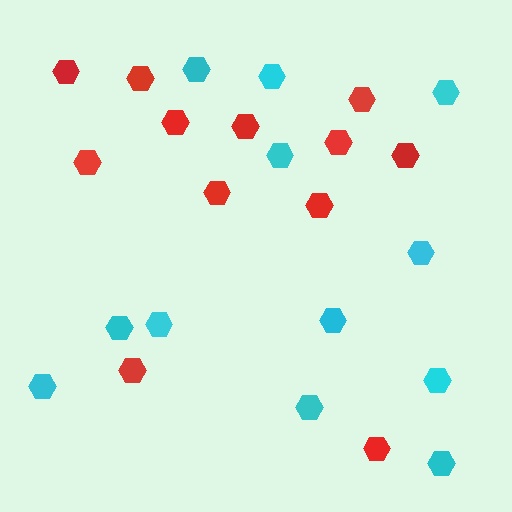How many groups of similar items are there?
There are 2 groups: one group of cyan hexagons (12) and one group of red hexagons (12).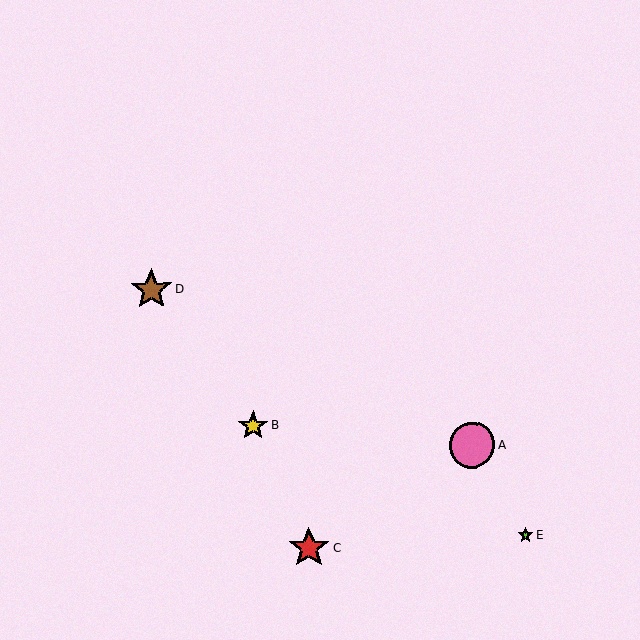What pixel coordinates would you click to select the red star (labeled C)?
Click at (309, 548) to select the red star C.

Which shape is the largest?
The pink circle (labeled A) is the largest.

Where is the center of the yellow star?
The center of the yellow star is at (253, 425).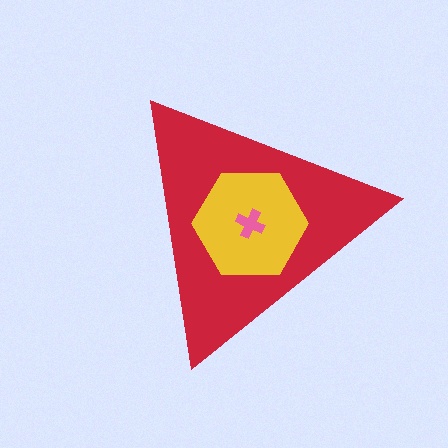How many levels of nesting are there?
3.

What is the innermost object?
The pink cross.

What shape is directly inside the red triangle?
The yellow hexagon.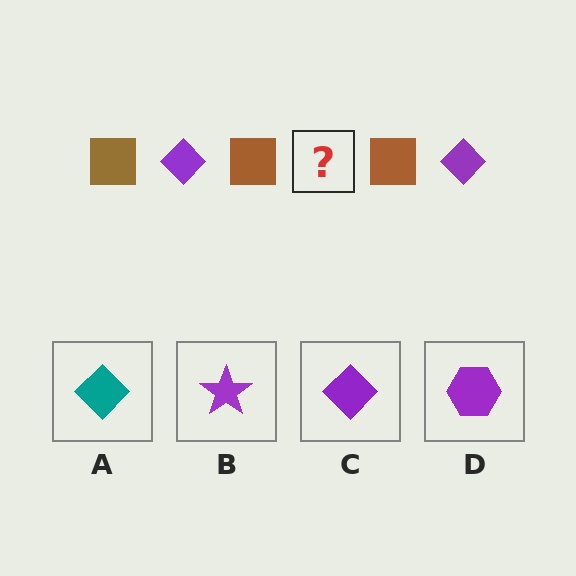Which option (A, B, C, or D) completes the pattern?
C.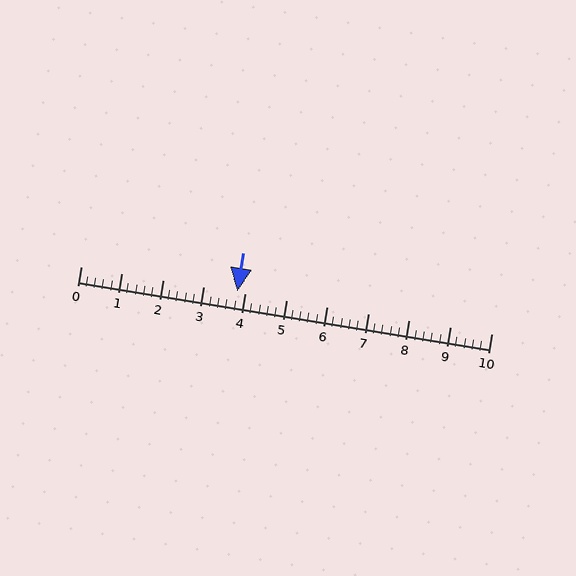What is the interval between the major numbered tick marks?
The major tick marks are spaced 1 units apart.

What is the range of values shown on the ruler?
The ruler shows values from 0 to 10.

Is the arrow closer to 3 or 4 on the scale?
The arrow is closer to 4.